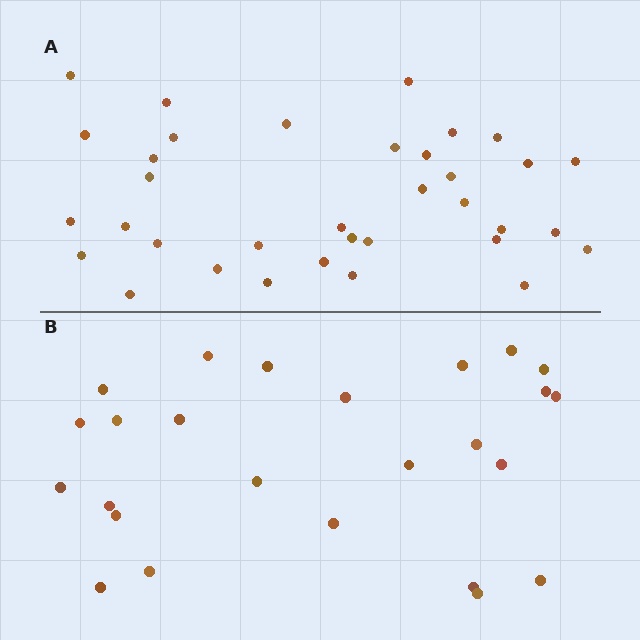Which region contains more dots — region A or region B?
Region A (the top region) has more dots.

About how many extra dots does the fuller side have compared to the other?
Region A has roughly 10 or so more dots than region B.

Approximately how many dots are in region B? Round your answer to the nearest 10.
About 20 dots. (The exact count is 25, which rounds to 20.)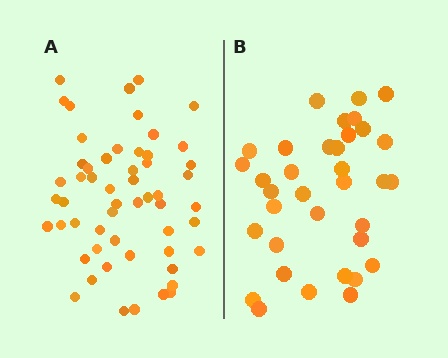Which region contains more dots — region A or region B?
Region A (the left region) has more dots.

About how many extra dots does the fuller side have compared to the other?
Region A has approximately 20 more dots than region B.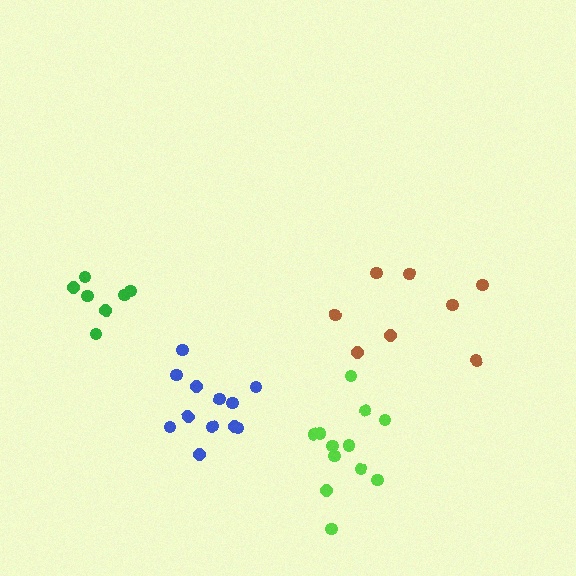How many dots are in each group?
Group 1: 8 dots, Group 2: 12 dots, Group 3: 7 dots, Group 4: 12 dots (39 total).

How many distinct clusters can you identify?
There are 4 distinct clusters.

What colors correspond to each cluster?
The clusters are colored: brown, blue, green, lime.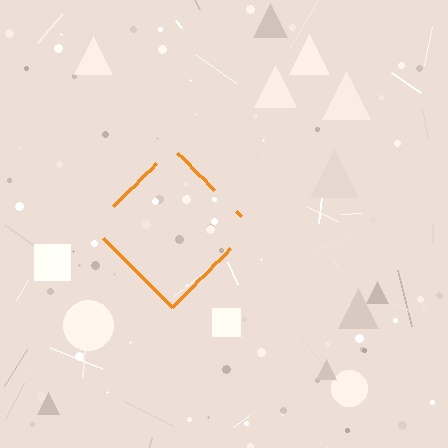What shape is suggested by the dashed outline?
The dashed outline suggests a diamond.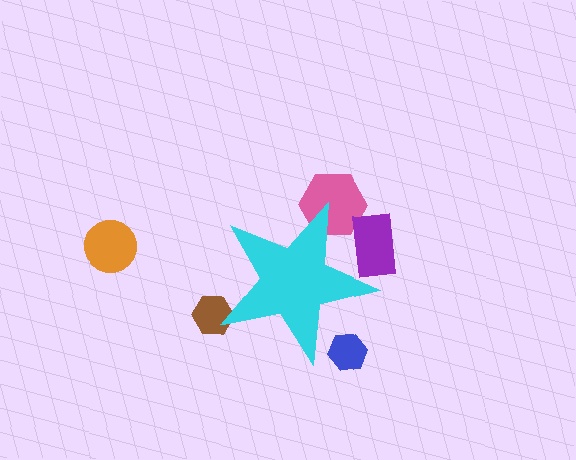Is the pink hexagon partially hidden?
Yes, the pink hexagon is partially hidden behind the cyan star.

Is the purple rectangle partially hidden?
Yes, the purple rectangle is partially hidden behind the cyan star.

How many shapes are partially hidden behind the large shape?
4 shapes are partially hidden.